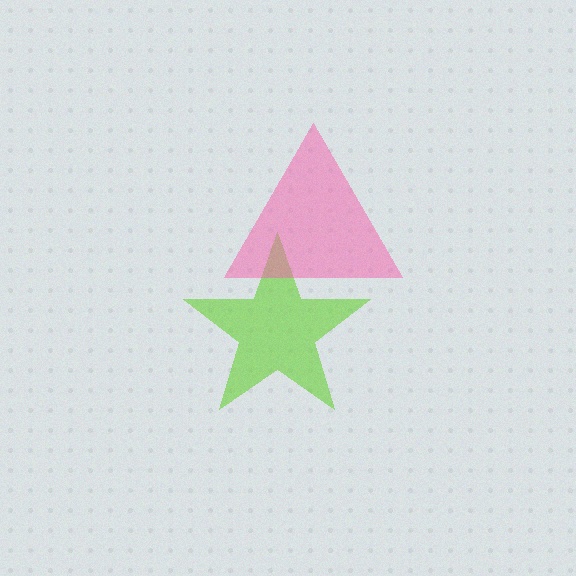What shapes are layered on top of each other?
The layered shapes are: a lime star, a pink triangle.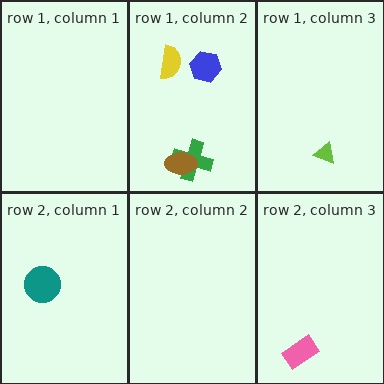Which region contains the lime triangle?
The row 1, column 3 region.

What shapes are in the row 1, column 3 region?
The lime triangle.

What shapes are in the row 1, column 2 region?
The yellow semicircle, the green cross, the blue hexagon, the brown ellipse.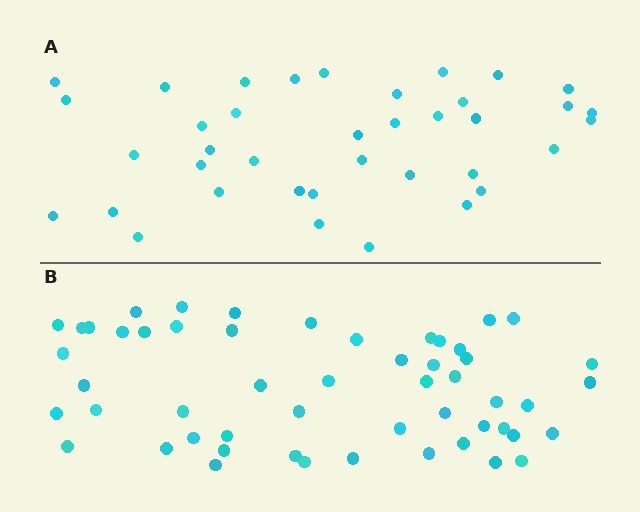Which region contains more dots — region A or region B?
Region B (the bottom region) has more dots.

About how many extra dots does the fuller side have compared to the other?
Region B has approximately 15 more dots than region A.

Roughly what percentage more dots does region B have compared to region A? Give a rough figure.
About 40% more.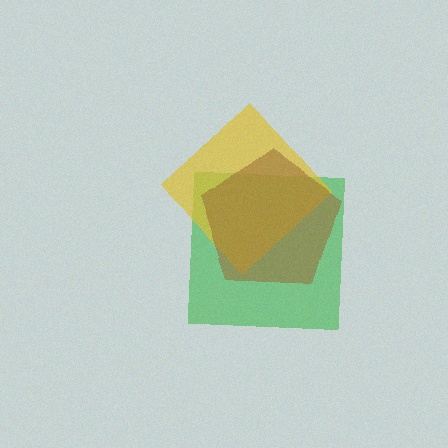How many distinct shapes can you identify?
There are 3 distinct shapes: a green square, a yellow diamond, a brown pentagon.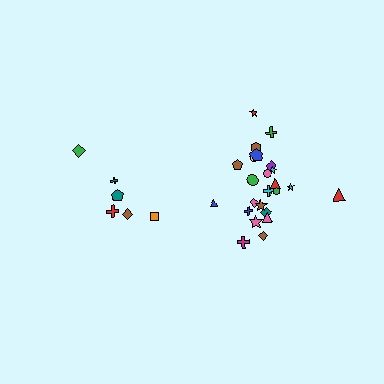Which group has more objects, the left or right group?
The right group.